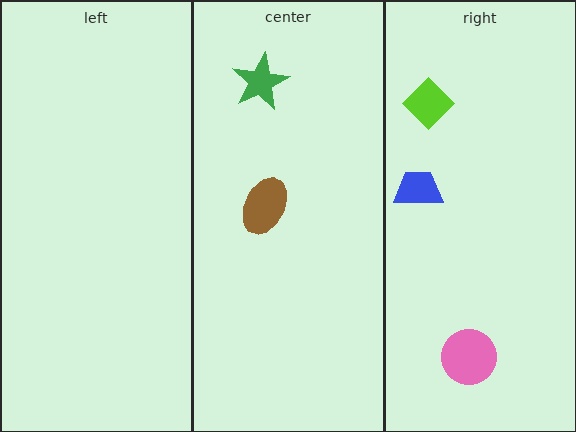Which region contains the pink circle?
The right region.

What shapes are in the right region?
The blue trapezoid, the pink circle, the lime diamond.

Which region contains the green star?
The center region.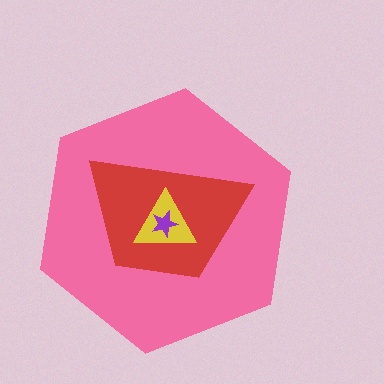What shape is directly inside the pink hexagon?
The red trapezoid.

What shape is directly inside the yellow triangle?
The purple star.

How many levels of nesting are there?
4.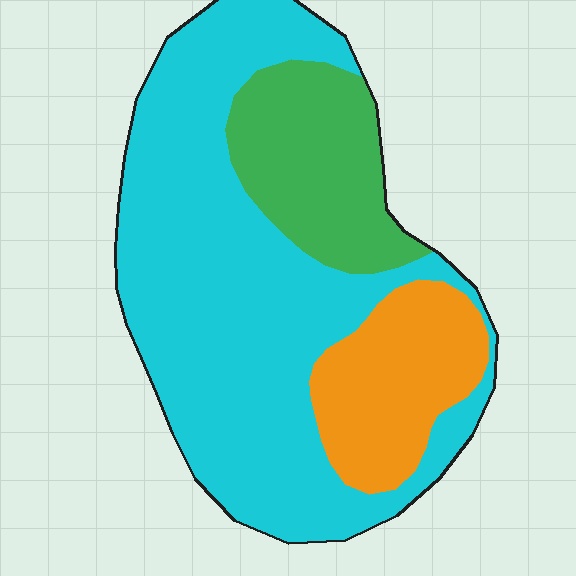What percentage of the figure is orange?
Orange covers 17% of the figure.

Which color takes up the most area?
Cyan, at roughly 65%.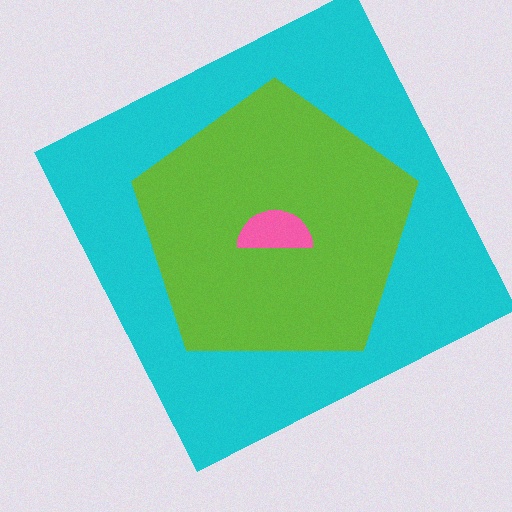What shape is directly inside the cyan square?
The lime pentagon.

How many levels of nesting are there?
3.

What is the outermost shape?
The cyan square.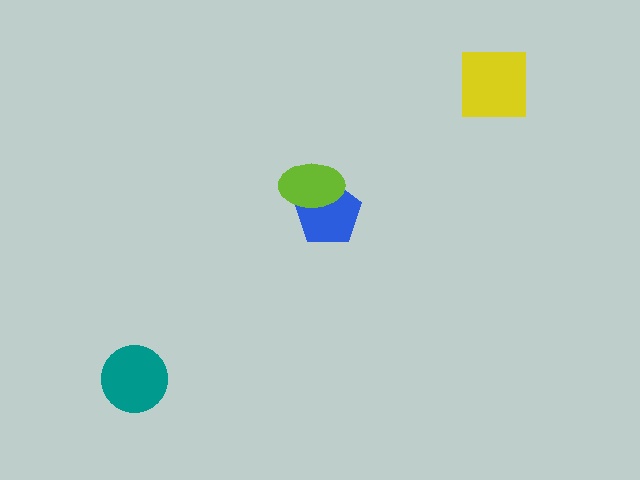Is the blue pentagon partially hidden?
Yes, it is partially covered by another shape.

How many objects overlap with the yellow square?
0 objects overlap with the yellow square.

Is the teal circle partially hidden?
No, no other shape covers it.